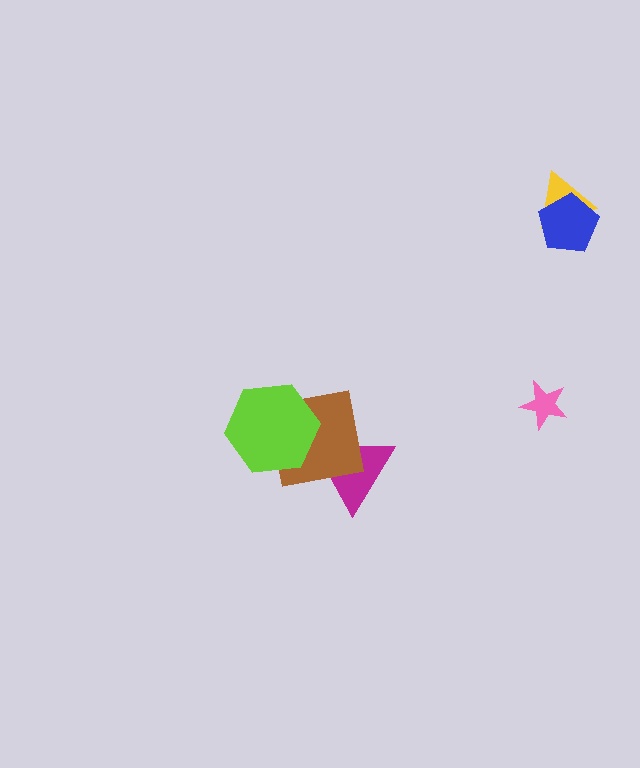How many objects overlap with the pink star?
0 objects overlap with the pink star.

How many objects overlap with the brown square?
2 objects overlap with the brown square.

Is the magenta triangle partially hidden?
Yes, it is partially covered by another shape.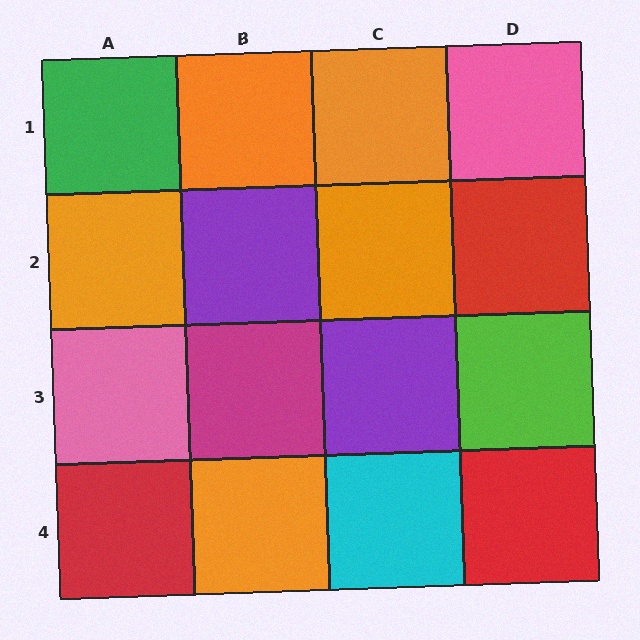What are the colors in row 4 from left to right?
Red, orange, cyan, red.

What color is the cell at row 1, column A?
Green.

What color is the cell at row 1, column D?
Pink.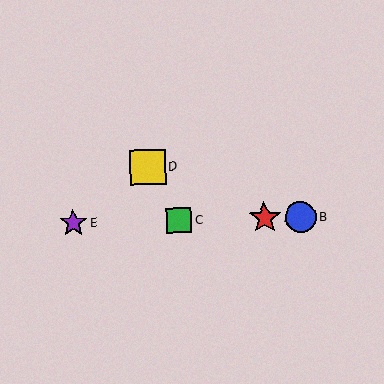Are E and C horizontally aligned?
Yes, both are at y≈223.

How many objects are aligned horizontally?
4 objects (A, B, C, E) are aligned horizontally.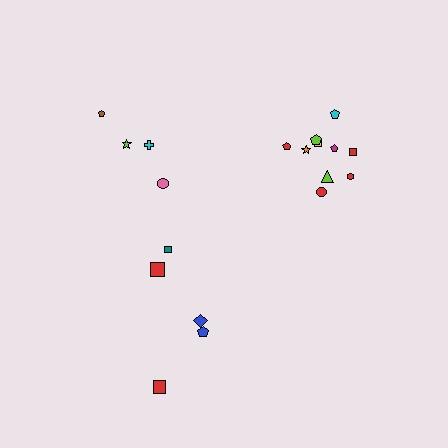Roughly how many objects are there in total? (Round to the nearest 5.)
Roughly 20 objects in total.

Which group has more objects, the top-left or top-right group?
The top-right group.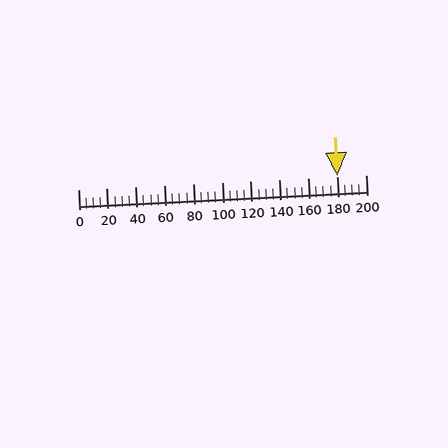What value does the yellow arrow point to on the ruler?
The yellow arrow points to approximately 180.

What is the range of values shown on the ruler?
The ruler shows values from 0 to 200.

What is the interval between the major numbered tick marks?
The major tick marks are spaced 20 units apart.